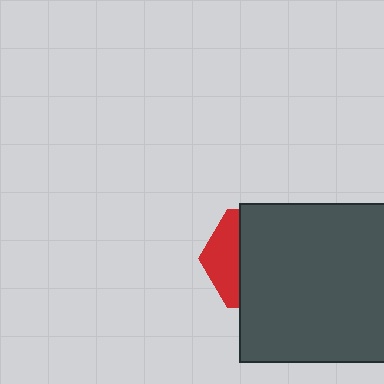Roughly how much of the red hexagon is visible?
A small part of it is visible (roughly 31%).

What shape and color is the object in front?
The object in front is a dark gray square.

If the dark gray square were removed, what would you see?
You would see the complete red hexagon.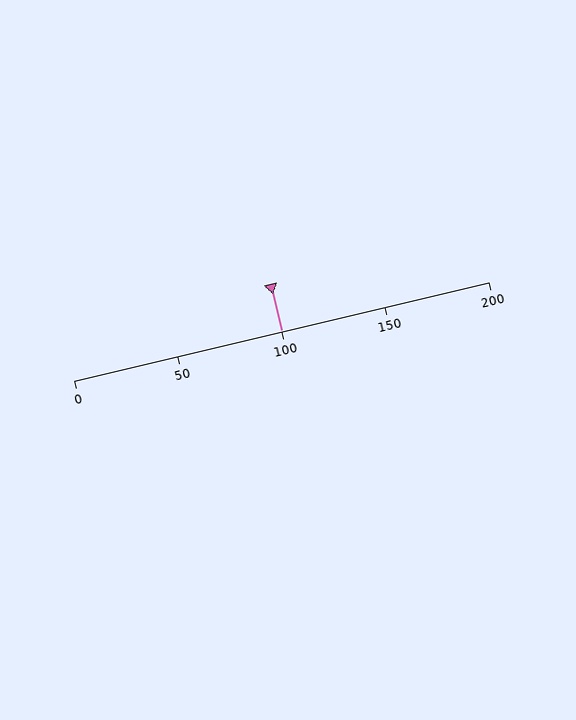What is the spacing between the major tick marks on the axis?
The major ticks are spaced 50 apart.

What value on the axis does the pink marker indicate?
The marker indicates approximately 100.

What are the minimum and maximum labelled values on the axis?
The axis runs from 0 to 200.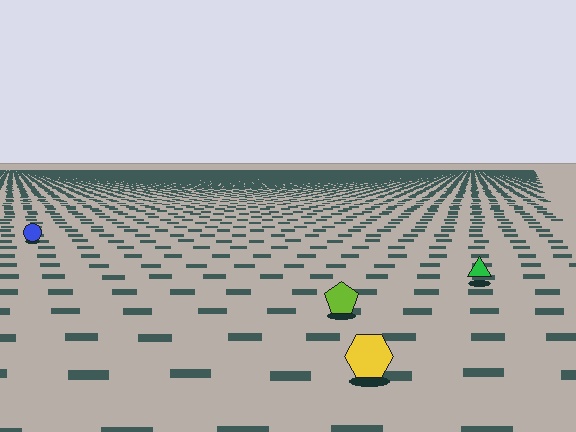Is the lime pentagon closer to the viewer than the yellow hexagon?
No. The yellow hexagon is closer — you can tell from the texture gradient: the ground texture is coarser near it.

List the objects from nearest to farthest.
From nearest to farthest: the yellow hexagon, the lime pentagon, the green triangle, the blue circle.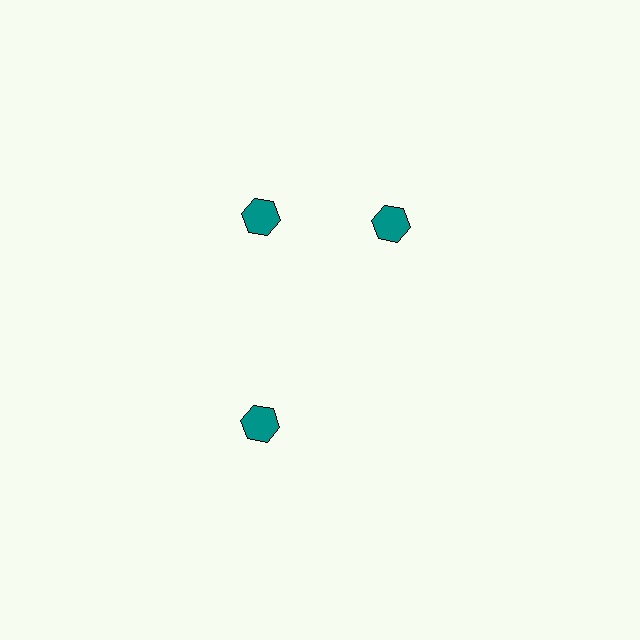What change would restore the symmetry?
The symmetry would be restored by rotating it back into even spacing with its neighbors so that all 3 hexagons sit at equal angles and equal distance from the center.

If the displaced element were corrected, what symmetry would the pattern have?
It would have 3-fold rotational symmetry — the pattern would map onto itself every 120 degrees.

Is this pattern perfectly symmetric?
No. The 3 teal hexagons are arranged in a ring, but one element near the 3 o'clock position is rotated out of alignment along the ring, breaking the 3-fold rotational symmetry.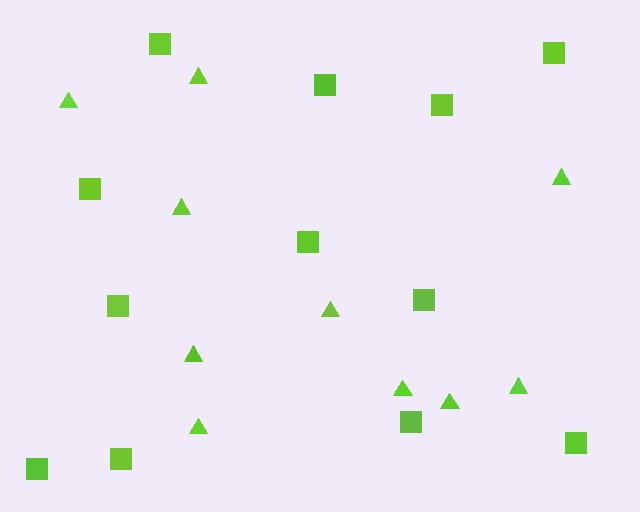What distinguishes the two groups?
There are 2 groups: one group of triangles (10) and one group of squares (12).